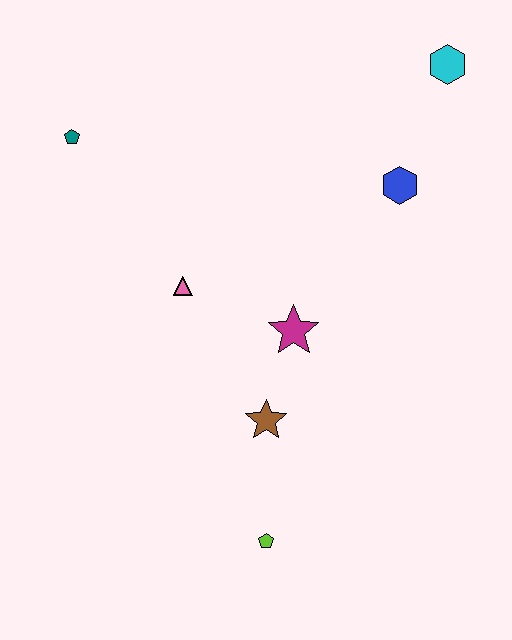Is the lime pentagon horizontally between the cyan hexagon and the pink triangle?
Yes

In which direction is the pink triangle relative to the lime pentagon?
The pink triangle is above the lime pentagon.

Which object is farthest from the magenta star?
The cyan hexagon is farthest from the magenta star.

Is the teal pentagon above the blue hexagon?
Yes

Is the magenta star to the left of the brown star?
No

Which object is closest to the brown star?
The magenta star is closest to the brown star.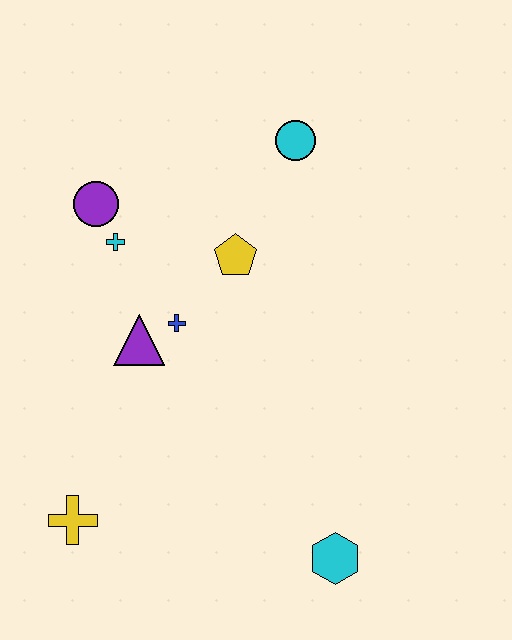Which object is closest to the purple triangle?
The blue cross is closest to the purple triangle.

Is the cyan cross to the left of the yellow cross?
No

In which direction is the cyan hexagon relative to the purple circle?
The cyan hexagon is below the purple circle.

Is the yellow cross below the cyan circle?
Yes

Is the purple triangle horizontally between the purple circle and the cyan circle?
Yes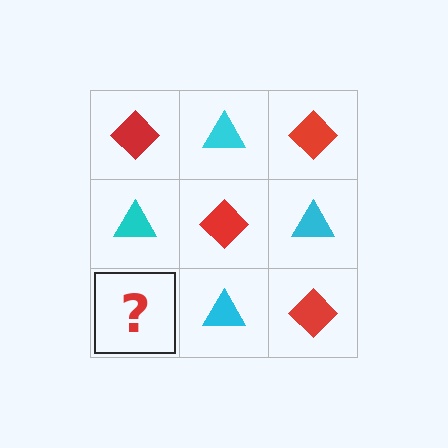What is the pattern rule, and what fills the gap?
The rule is that it alternates red diamond and cyan triangle in a checkerboard pattern. The gap should be filled with a red diamond.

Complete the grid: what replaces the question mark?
The question mark should be replaced with a red diamond.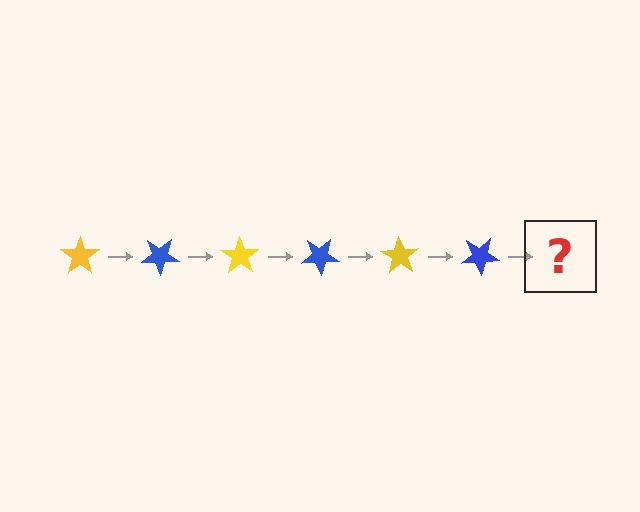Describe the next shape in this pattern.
It should be a yellow star, rotated 210 degrees from the start.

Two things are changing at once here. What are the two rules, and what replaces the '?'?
The two rules are that it rotates 35 degrees each step and the color cycles through yellow and blue. The '?' should be a yellow star, rotated 210 degrees from the start.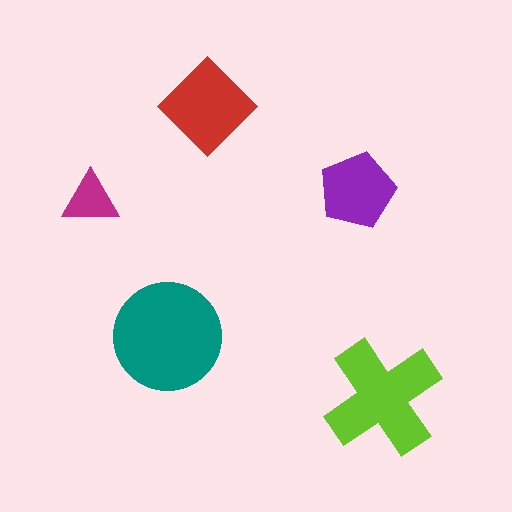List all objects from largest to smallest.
The teal circle, the lime cross, the red diamond, the purple pentagon, the magenta triangle.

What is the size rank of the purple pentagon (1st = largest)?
4th.